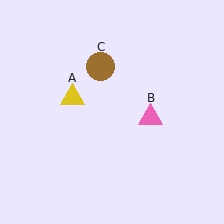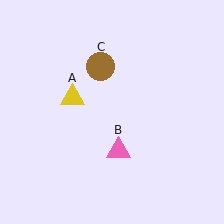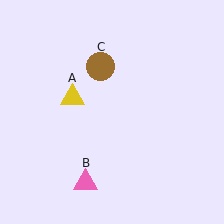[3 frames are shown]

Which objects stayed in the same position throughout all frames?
Yellow triangle (object A) and brown circle (object C) remained stationary.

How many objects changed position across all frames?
1 object changed position: pink triangle (object B).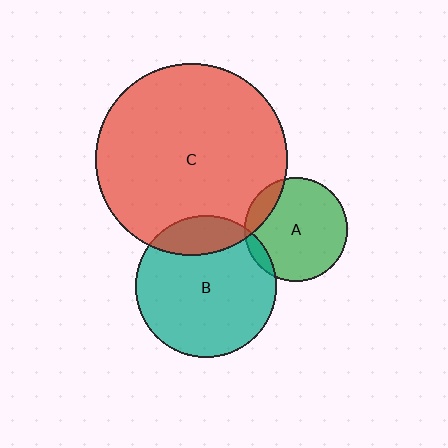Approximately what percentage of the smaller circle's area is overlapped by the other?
Approximately 10%.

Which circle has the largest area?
Circle C (red).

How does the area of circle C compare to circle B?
Approximately 1.8 times.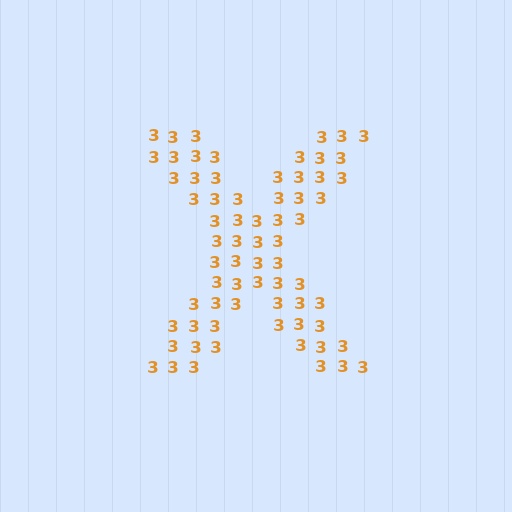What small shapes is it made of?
It is made of small digit 3's.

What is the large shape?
The large shape is the letter X.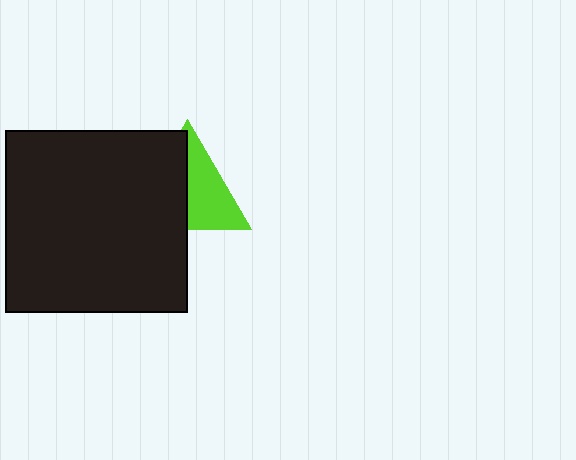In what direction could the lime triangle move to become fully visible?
The lime triangle could move right. That would shift it out from behind the black square entirely.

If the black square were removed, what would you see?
You would see the complete lime triangle.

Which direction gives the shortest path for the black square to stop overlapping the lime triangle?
Moving left gives the shortest separation.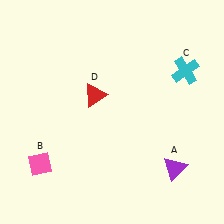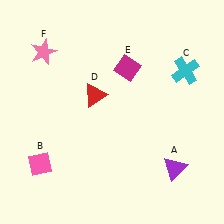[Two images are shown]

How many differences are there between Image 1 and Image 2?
There are 2 differences between the two images.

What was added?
A magenta diamond (E), a pink star (F) were added in Image 2.